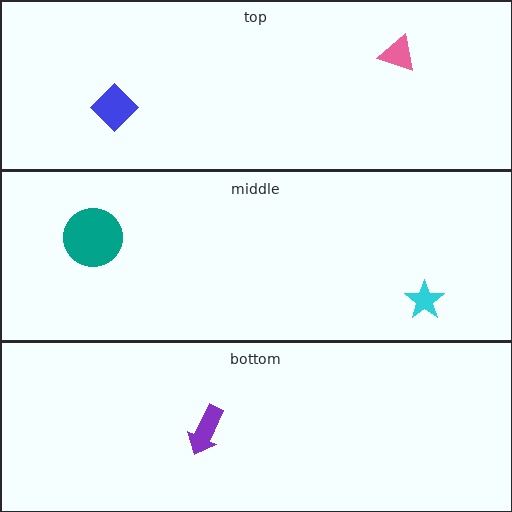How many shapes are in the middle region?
2.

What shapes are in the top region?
The blue diamond, the pink triangle.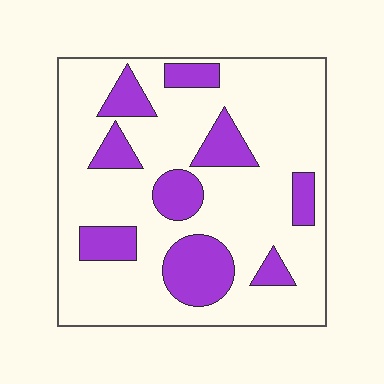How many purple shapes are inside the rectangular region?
9.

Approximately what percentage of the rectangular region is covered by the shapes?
Approximately 25%.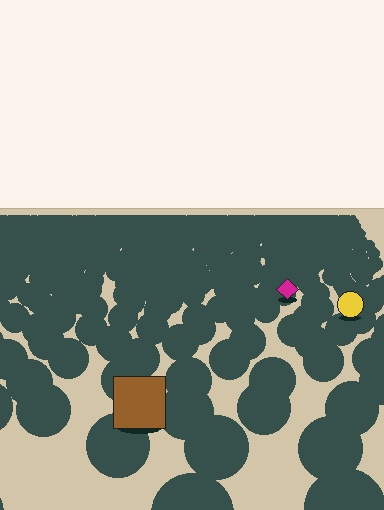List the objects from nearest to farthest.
From nearest to farthest: the brown square, the yellow circle, the magenta diamond.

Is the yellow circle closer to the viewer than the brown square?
No. The brown square is closer — you can tell from the texture gradient: the ground texture is coarser near it.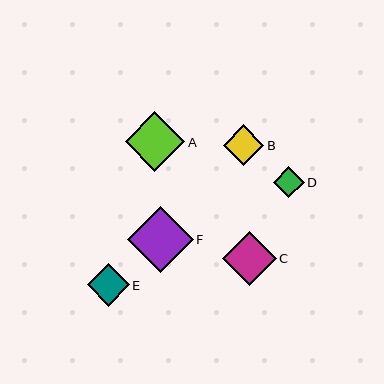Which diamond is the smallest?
Diamond D is the smallest with a size of approximately 31 pixels.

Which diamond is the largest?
Diamond F is the largest with a size of approximately 65 pixels.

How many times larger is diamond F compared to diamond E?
Diamond F is approximately 1.5 times the size of diamond E.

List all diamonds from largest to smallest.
From largest to smallest: F, A, C, E, B, D.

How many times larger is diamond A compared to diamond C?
Diamond A is approximately 1.1 times the size of diamond C.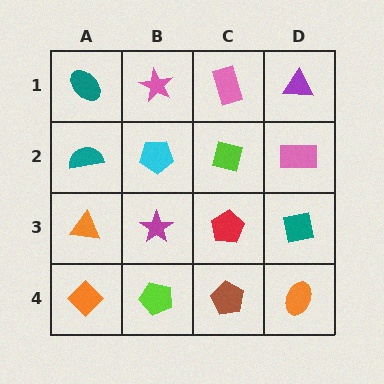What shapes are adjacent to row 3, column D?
A pink rectangle (row 2, column D), an orange ellipse (row 4, column D), a red pentagon (row 3, column C).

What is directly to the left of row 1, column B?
A teal ellipse.